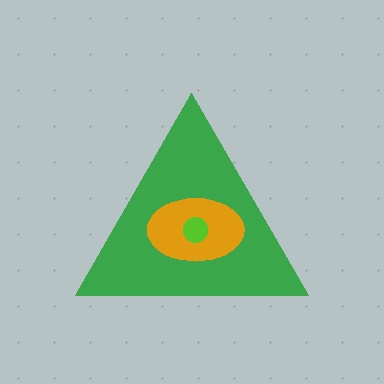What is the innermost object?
The lime circle.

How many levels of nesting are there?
3.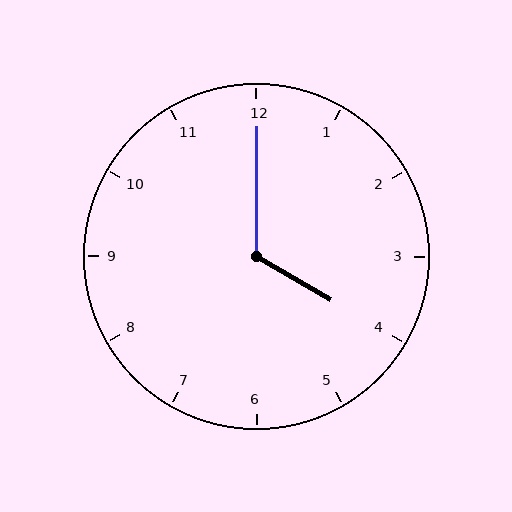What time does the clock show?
4:00.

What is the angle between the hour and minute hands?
Approximately 120 degrees.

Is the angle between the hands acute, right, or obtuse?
It is obtuse.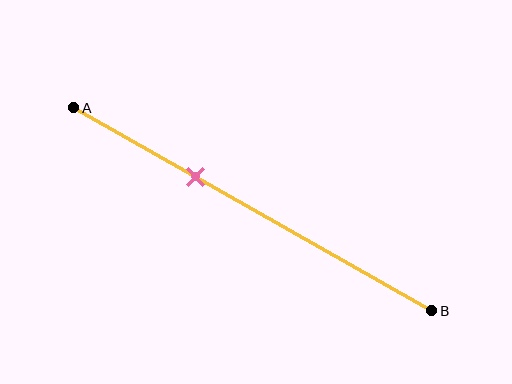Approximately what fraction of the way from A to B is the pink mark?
The pink mark is approximately 35% of the way from A to B.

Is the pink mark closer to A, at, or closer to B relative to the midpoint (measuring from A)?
The pink mark is closer to point A than the midpoint of segment AB.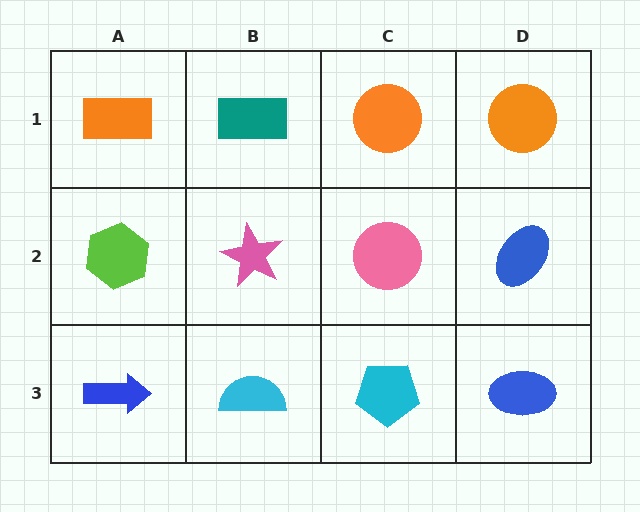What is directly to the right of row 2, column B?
A pink circle.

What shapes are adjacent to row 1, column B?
A pink star (row 2, column B), an orange rectangle (row 1, column A), an orange circle (row 1, column C).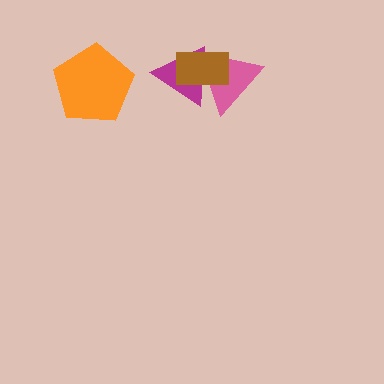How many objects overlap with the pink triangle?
2 objects overlap with the pink triangle.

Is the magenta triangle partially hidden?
Yes, it is partially covered by another shape.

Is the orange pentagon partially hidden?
No, no other shape covers it.